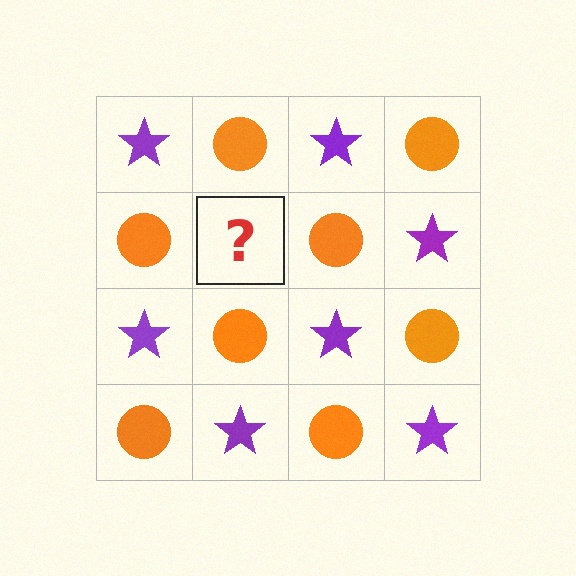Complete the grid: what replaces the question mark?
The question mark should be replaced with a purple star.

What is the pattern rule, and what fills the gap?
The rule is that it alternates purple star and orange circle in a checkerboard pattern. The gap should be filled with a purple star.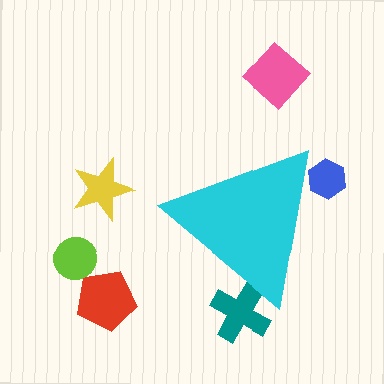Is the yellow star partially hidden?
No, the yellow star is fully visible.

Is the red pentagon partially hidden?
No, the red pentagon is fully visible.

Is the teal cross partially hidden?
Yes, the teal cross is partially hidden behind the cyan triangle.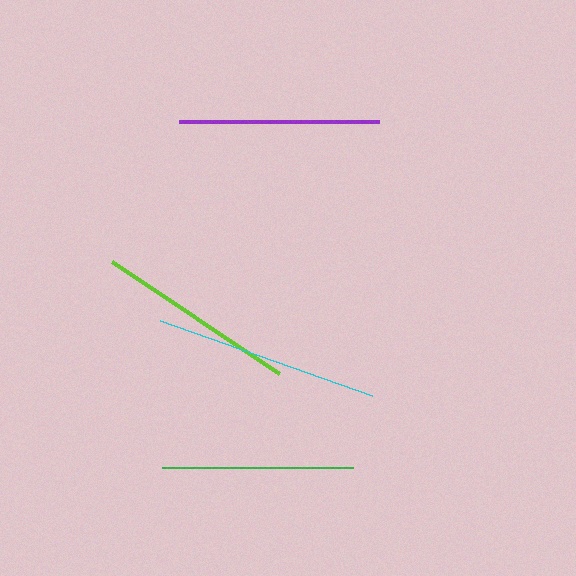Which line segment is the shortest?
The green line is the shortest at approximately 191 pixels.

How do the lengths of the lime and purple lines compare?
The lime and purple lines are approximately the same length.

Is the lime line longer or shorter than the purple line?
The lime line is longer than the purple line.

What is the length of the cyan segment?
The cyan segment is approximately 225 pixels long.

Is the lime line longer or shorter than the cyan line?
The cyan line is longer than the lime line.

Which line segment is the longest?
The cyan line is the longest at approximately 225 pixels.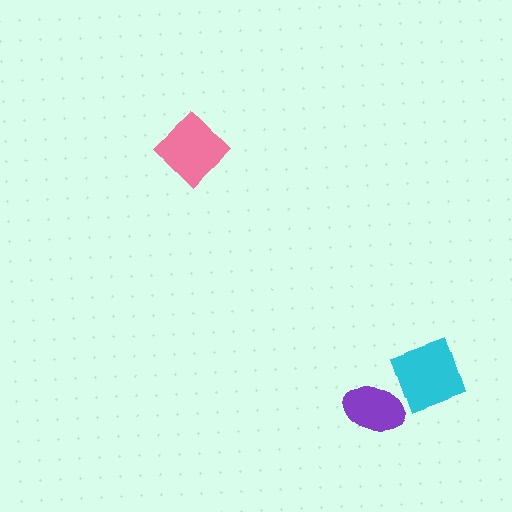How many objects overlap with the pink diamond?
0 objects overlap with the pink diamond.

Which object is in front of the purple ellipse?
The cyan diamond is in front of the purple ellipse.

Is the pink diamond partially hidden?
No, no other shape covers it.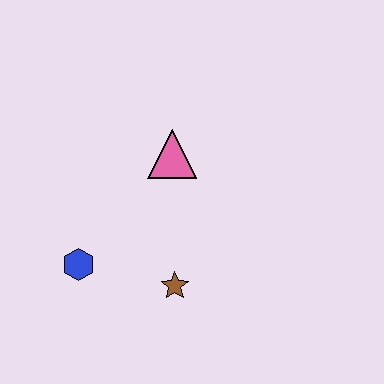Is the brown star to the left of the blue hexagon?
No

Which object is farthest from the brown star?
The pink triangle is farthest from the brown star.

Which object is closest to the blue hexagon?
The brown star is closest to the blue hexagon.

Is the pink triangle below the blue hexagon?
No